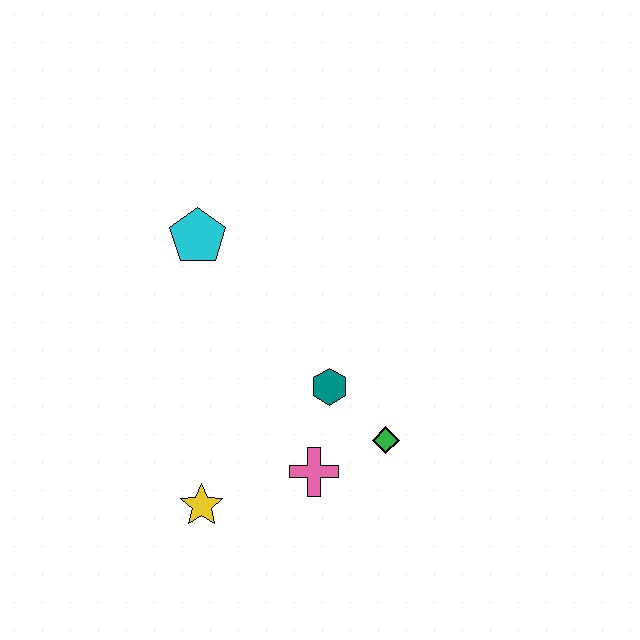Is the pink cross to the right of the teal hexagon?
No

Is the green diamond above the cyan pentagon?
No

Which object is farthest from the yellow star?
The cyan pentagon is farthest from the yellow star.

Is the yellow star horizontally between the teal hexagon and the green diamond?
No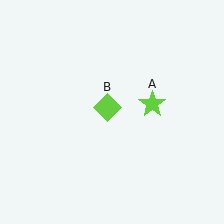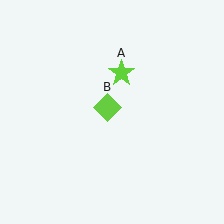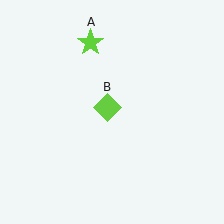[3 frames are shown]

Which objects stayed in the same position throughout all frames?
Lime diamond (object B) remained stationary.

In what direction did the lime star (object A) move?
The lime star (object A) moved up and to the left.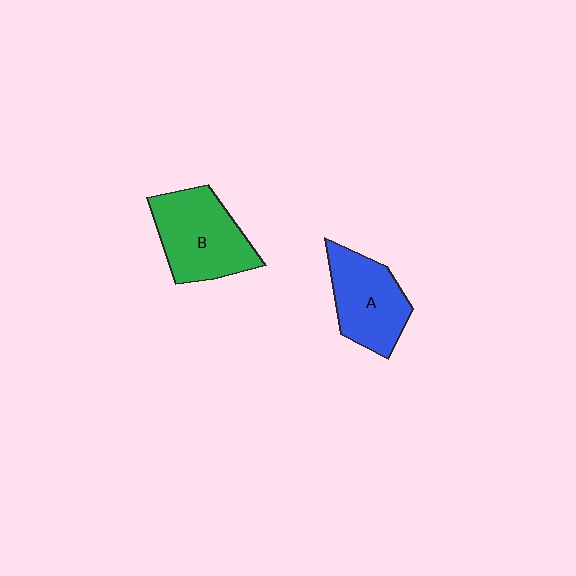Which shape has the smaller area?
Shape A (blue).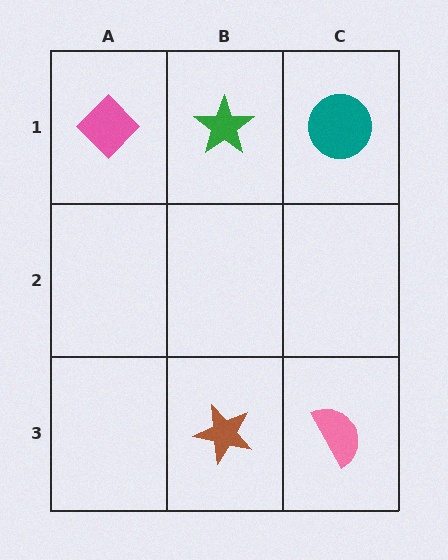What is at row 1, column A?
A pink diamond.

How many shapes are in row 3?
2 shapes.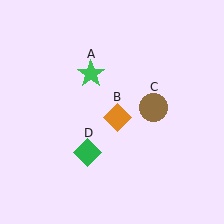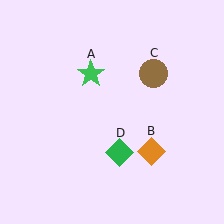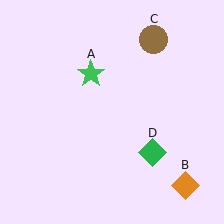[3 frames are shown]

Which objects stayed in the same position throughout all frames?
Green star (object A) remained stationary.